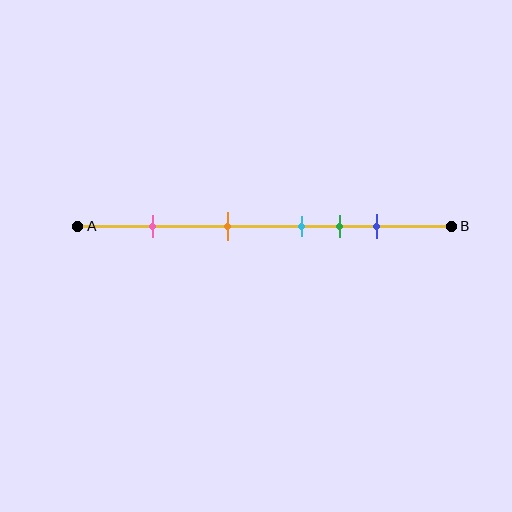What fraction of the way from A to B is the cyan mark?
The cyan mark is approximately 60% (0.6) of the way from A to B.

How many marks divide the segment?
There are 5 marks dividing the segment.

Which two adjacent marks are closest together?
The cyan and green marks are the closest adjacent pair.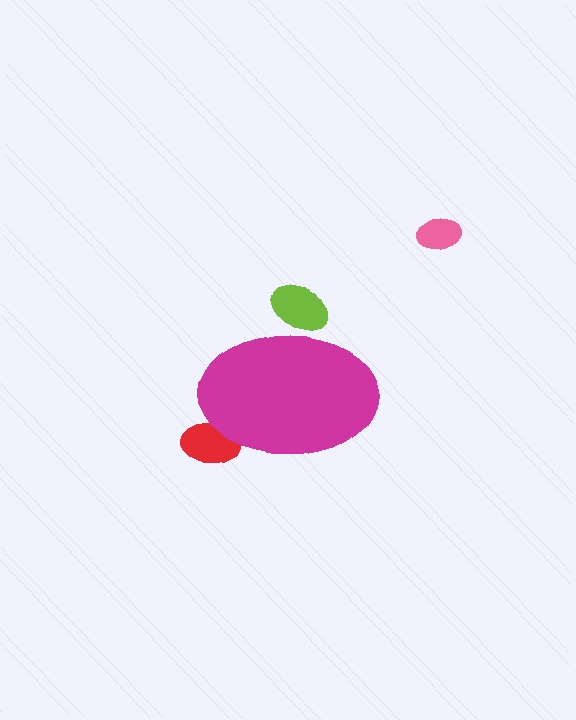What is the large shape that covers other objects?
A magenta ellipse.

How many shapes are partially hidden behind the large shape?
2 shapes are partially hidden.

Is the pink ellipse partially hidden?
No, the pink ellipse is fully visible.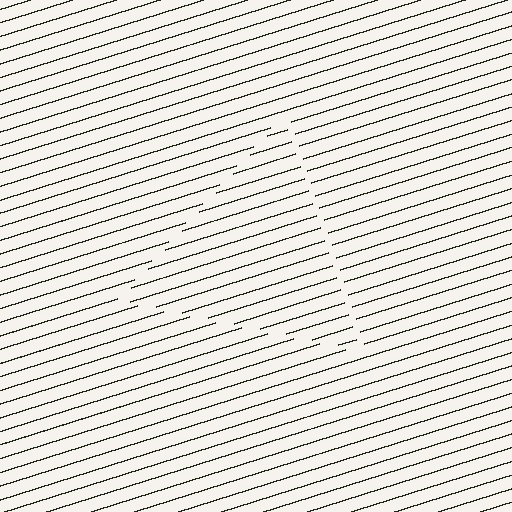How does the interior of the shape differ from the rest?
The interior of the shape contains the same grating, shifted by half a period — the contour is defined by the phase discontinuity where line-ends from the inner and outer gratings abut.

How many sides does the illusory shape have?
3 sides — the line-ends trace a triangle.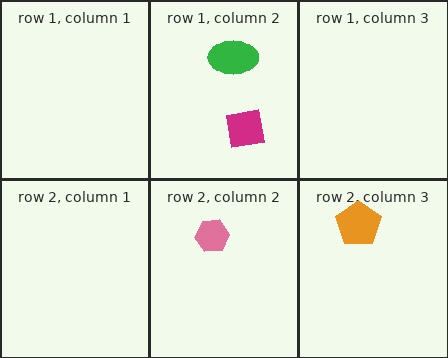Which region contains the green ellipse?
The row 1, column 2 region.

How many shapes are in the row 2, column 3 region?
1.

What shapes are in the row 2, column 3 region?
The orange pentagon.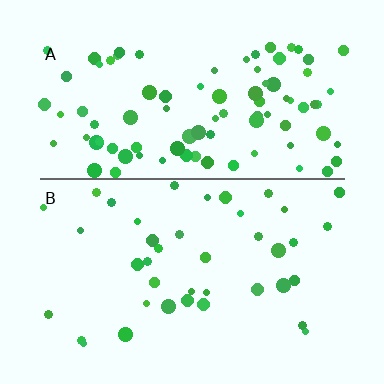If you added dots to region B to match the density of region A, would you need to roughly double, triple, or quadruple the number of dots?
Approximately double.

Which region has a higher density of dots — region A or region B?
A (the top).